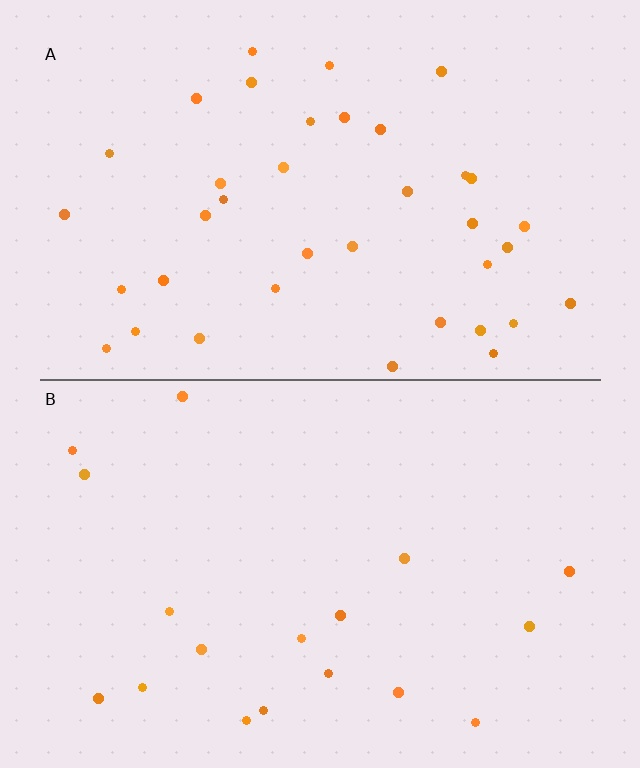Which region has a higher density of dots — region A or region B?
A (the top).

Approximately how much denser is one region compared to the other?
Approximately 2.1× — region A over region B.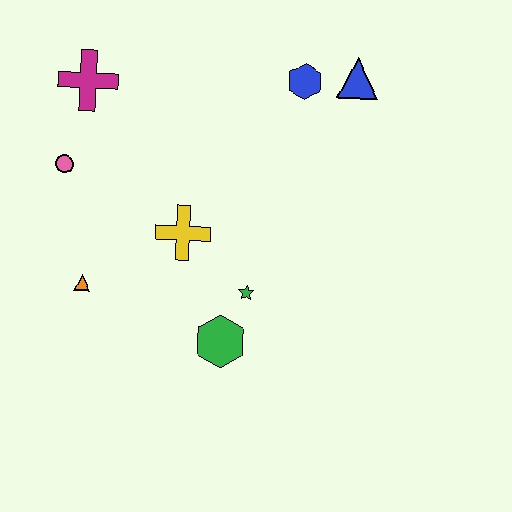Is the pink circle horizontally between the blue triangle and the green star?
No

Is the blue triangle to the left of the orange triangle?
No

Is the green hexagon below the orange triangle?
Yes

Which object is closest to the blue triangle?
The blue hexagon is closest to the blue triangle.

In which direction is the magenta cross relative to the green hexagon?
The magenta cross is above the green hexagon.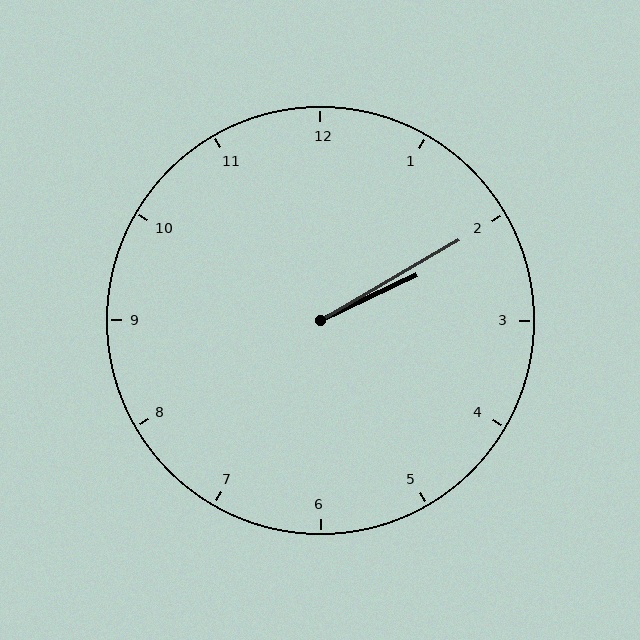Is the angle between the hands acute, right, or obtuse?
It is acute.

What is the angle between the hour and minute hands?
Approximately 5 degrees.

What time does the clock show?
2:10.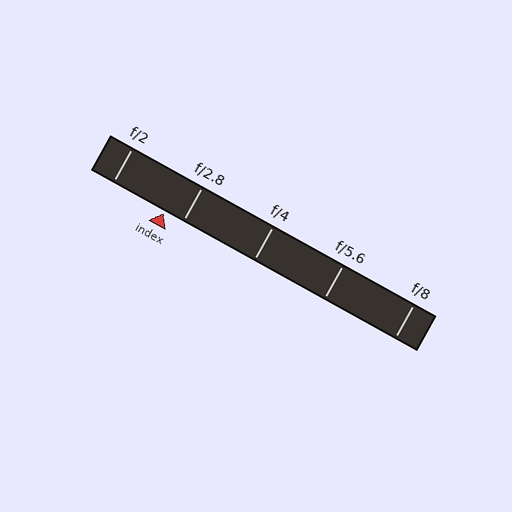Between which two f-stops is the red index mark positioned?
The index mark is between f/2 and f/2.8.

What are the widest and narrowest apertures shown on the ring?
The widest aperture shown is f/2 and the narrowest is f/8.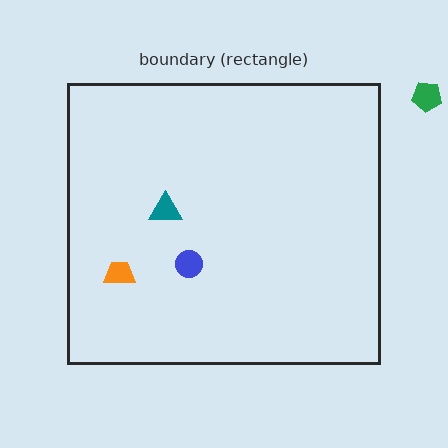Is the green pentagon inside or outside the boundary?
Outside.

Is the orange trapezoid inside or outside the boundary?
Inside.